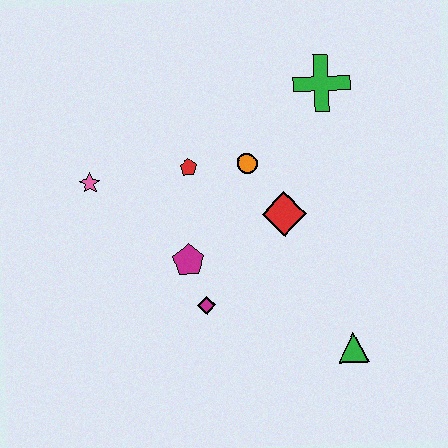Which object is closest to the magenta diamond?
The magenta pentagon is closest to the magenta diamond.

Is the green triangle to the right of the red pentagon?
Yes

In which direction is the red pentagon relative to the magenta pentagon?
The red pentagon is above the magenta pentagon.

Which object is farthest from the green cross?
The green triangle is farthest from the green cross.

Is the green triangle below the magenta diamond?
Yes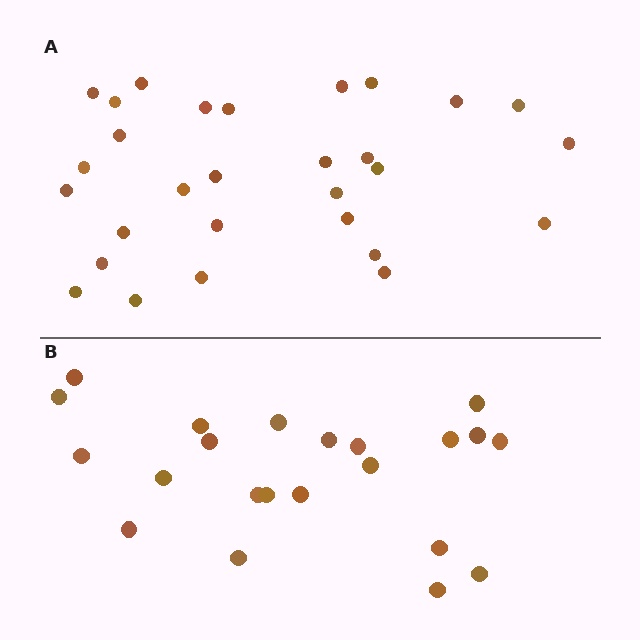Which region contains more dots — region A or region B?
Region A (the top region) has more dots.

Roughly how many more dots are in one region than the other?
Region A has roughly 8 or so more dots than region B.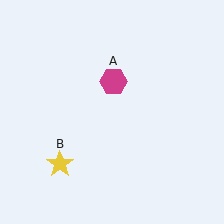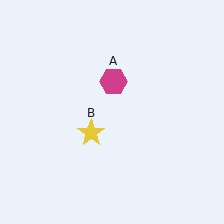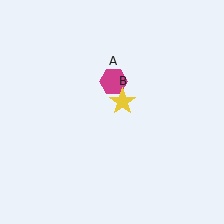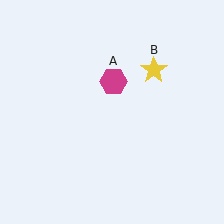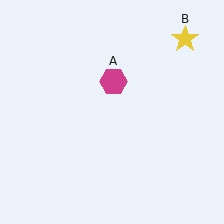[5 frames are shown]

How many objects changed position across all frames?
1 object changed position: yellow star (object B).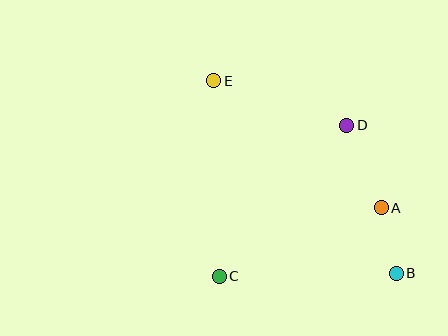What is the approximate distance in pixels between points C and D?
The distance between C and D is approximately 198 pixels.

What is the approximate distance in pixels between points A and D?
The distance between A and D is approximately 89 pixels.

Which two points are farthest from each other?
Points B and E are farthest from each other.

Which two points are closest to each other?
Points A and B are closest to each other.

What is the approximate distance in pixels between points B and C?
The distance between B and C is approximately 177 pixels.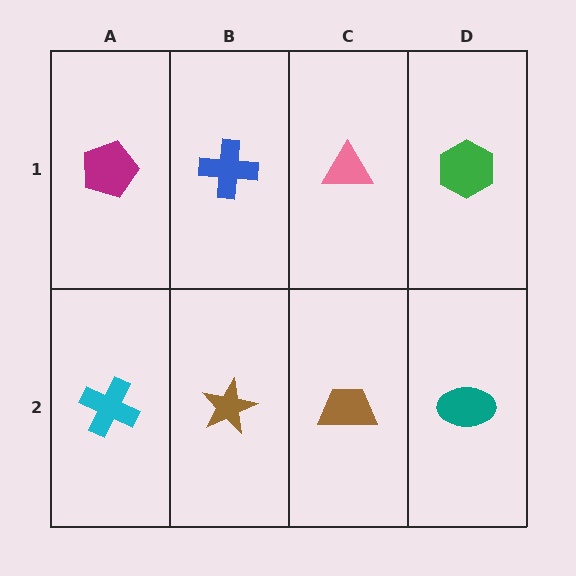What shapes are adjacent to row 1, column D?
A teal ellipse (row 2, column D), a pink triangle (row 1, column C).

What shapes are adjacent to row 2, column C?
A pink triangle (row 1, column C), a brown star (row 2, column B), a teal ellipse (row 2, column D).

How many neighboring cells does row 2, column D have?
2.